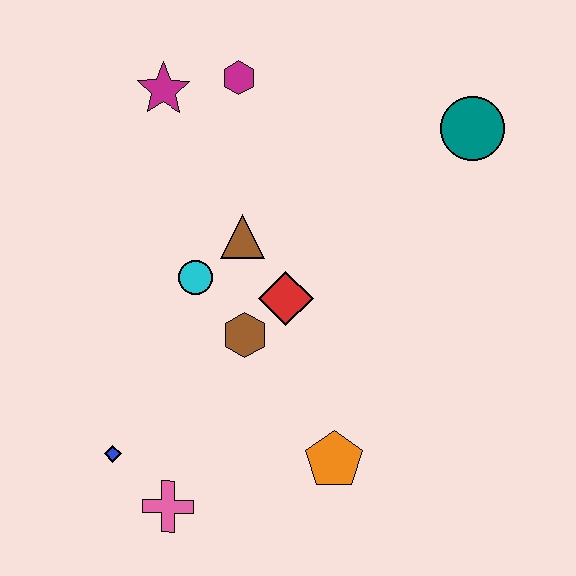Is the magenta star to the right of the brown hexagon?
No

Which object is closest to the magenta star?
The magenta hexagon is closest to the magenta star.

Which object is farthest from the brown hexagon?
The teal circle is farthest from the brown hexagon.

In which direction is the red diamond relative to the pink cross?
The red diamond is above the pink cross.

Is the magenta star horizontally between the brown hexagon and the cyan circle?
No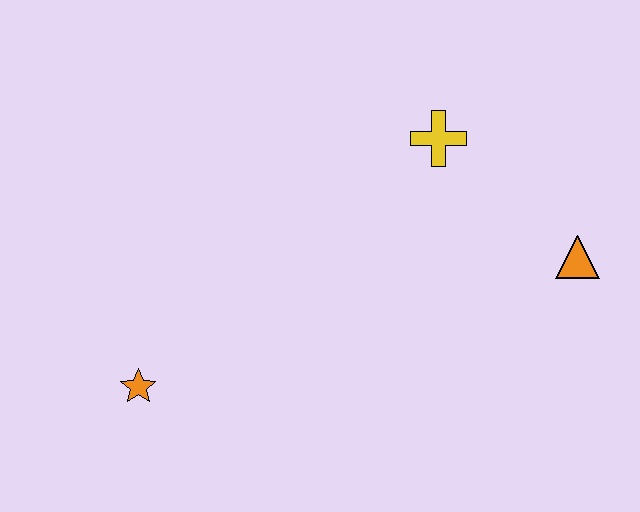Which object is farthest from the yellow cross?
The orange star is farthest from the yellow cross.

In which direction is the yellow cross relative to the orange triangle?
The yellow cross is to the left of the orange triangle.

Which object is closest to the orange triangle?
The yellow cross is closest to the orange triangle.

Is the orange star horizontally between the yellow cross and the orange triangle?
No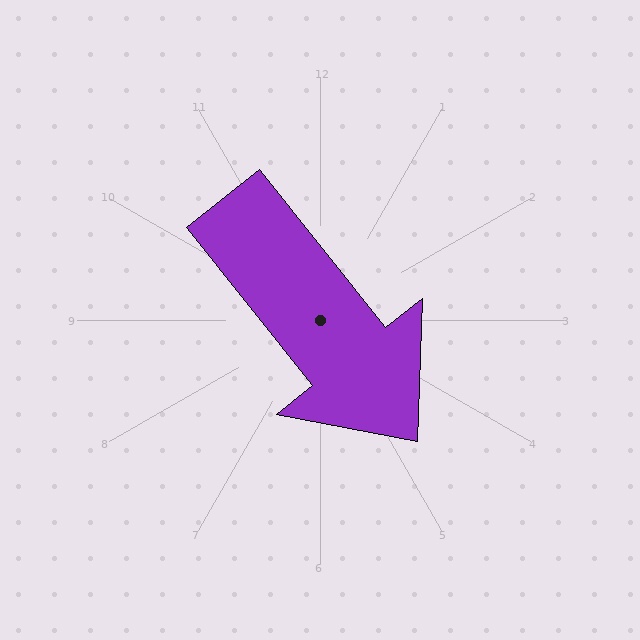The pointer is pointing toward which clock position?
Roughly 5 o'clock.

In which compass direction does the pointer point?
Southeast.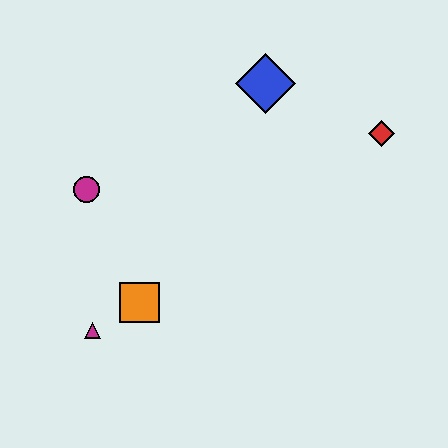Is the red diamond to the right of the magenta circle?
Yes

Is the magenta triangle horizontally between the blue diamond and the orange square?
No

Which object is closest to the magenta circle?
The orange square is closest to the magenta circle.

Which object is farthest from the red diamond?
The magenta triangle is farthest from the red diamond.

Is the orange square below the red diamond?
Yes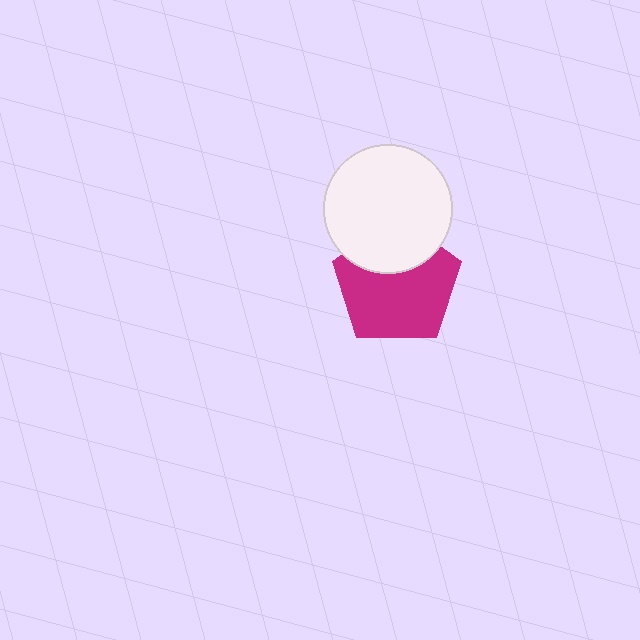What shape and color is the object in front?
The object in front is a white circle.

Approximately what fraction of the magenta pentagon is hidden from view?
Roughly 31% of the magenta pentagon is hidden behind the white circle.